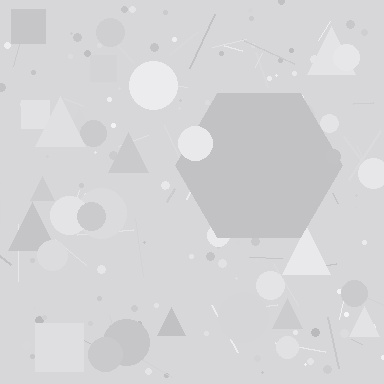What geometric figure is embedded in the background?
A hexagon is embedded in the background.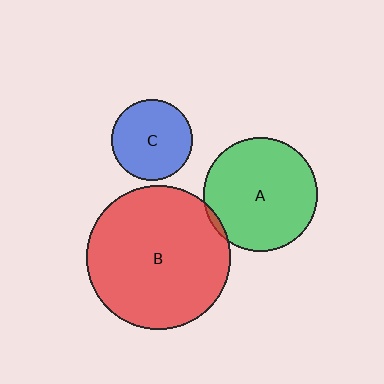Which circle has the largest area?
Circle B (red).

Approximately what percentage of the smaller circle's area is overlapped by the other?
Approximately 5%.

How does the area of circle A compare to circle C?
Approximately 2.0 times.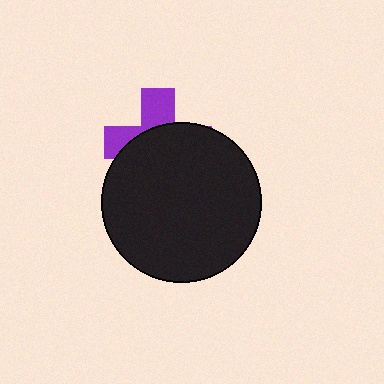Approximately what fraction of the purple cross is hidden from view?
Roughly 65% of the purple cross is hidden behind the black circle.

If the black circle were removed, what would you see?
You would see the complete purple cross.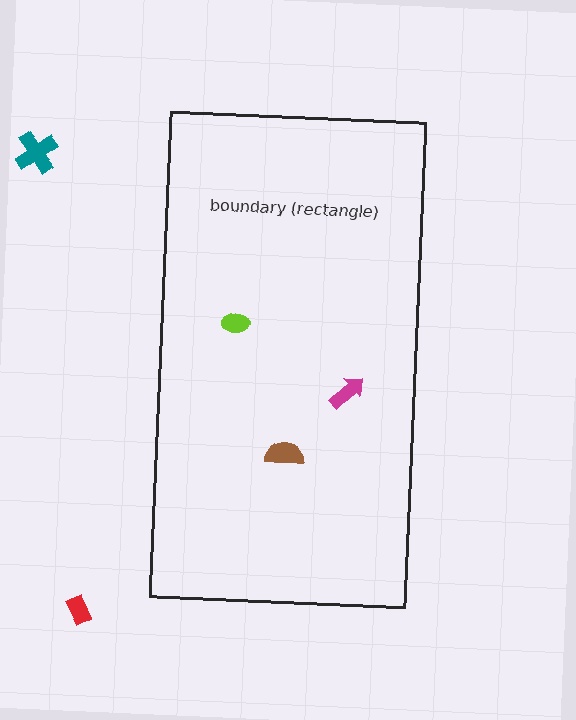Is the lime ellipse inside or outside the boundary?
Inside.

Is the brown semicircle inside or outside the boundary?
Inside.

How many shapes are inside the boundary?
3 inside, 2 outside.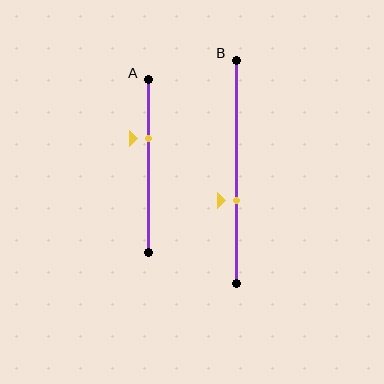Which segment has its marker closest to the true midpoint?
Segment B has its marker closest to the true midpoint.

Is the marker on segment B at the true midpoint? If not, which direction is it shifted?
No, the marker on segment B is shifted downward by about 13% of the segment length.